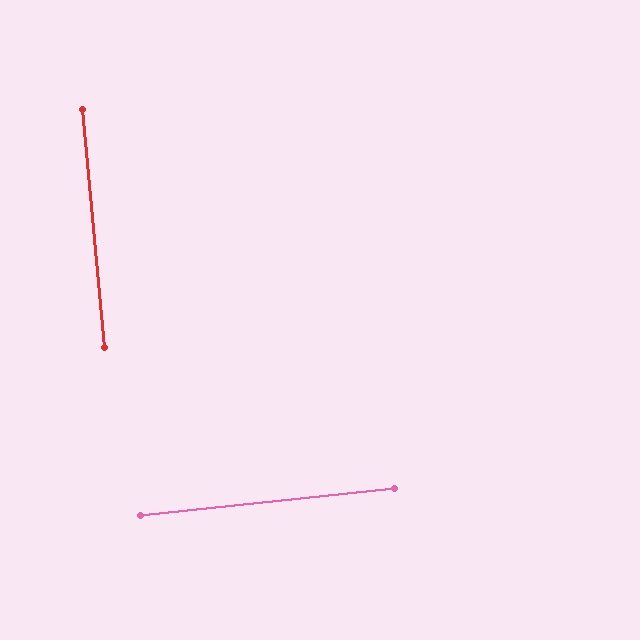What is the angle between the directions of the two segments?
Approximately 89 degrees.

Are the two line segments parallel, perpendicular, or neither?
Perpendicular — they meet at approximately 89°.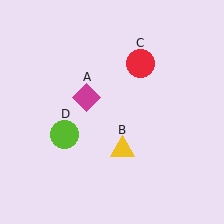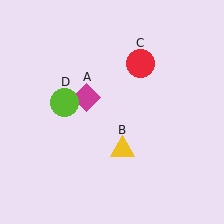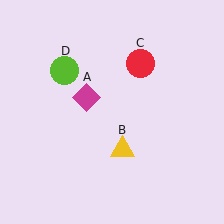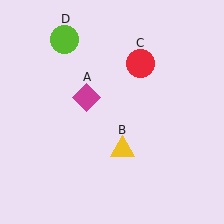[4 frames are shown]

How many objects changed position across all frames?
1 object changed position: lime circle (object D).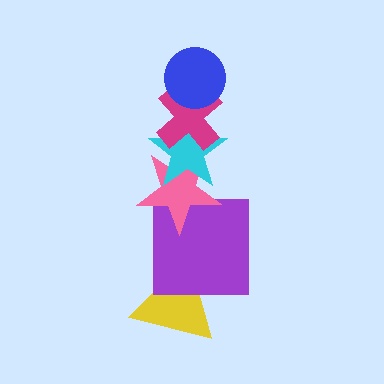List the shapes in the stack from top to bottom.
From top to bottom: the blue circle, the magenta cross, the cyan star, the pink star, the purple square, the yellow triangle.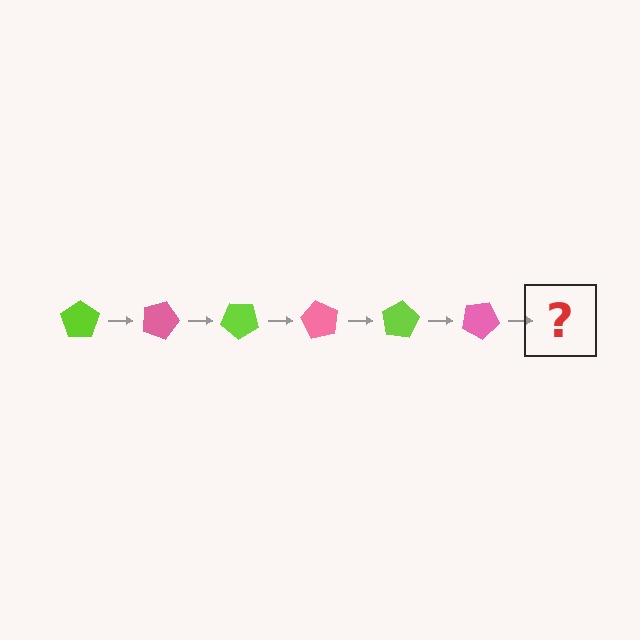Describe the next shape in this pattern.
It should be a lime pentagon, rotated 120 degrees from the start.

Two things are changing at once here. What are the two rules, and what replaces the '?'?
The two rules are that it rotates 20 degrees each step and the color cycles through lime and pink. The '?' should be a lime pentagon, rotated 120 degrees from the start.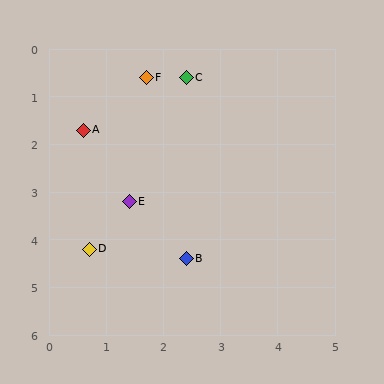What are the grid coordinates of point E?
Point E is at approximately (1.4, 3.2).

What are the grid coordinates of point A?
Point A is at approximately (0.6, 1.7).